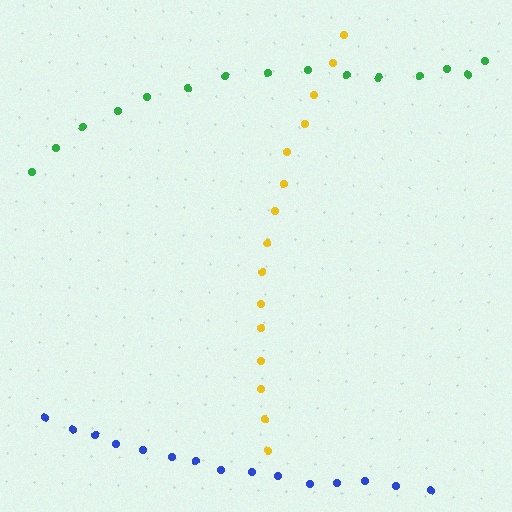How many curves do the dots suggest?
There are 3 distinct paths.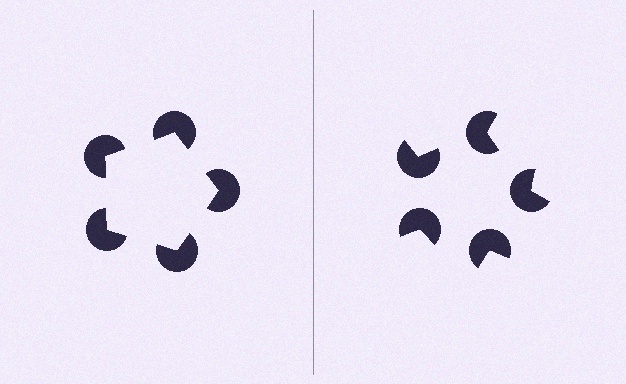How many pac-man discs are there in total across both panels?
10 — 5 on each side.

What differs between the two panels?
The pac-man discs are positioned identically on both sides; only the wedge orientations differ. On the left they align to a pentagon; on the right they are misaligned.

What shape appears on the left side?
An illusory pentagon.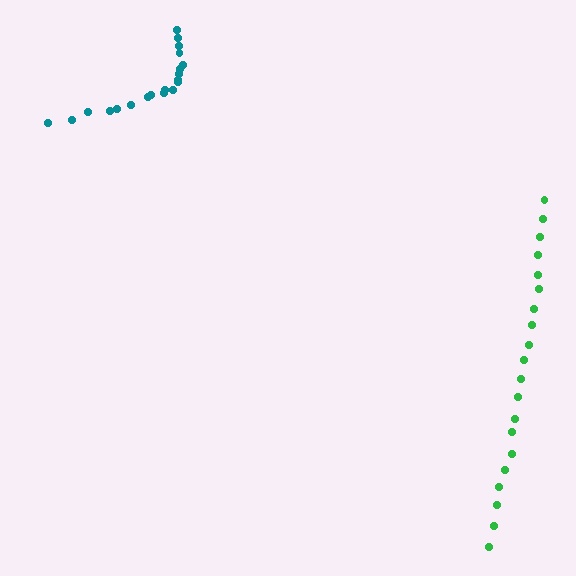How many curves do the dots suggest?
There are 2 distinct paths.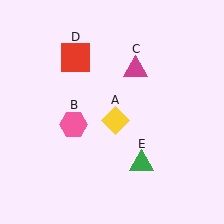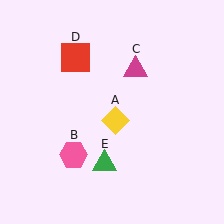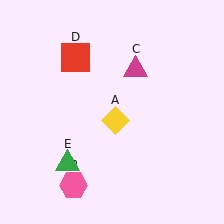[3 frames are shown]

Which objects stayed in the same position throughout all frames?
Yellow diamond (object A) and magenta triangle (object C) and red square (object D) remained stationary.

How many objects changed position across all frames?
2 objects changed position: pink hexagon (object B), green triangle (object E).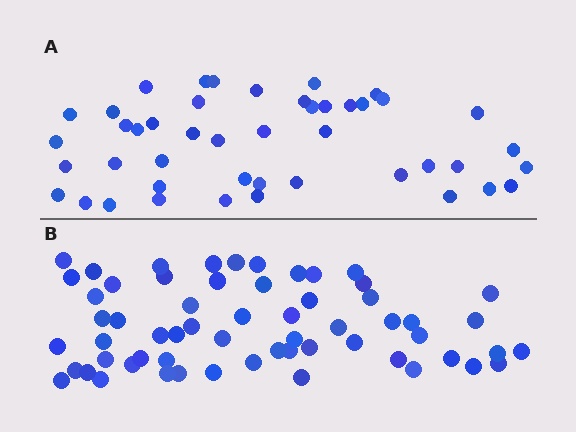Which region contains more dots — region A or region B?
Region B (the bottom region) has more dots.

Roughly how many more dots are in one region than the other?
Region B has approximately 15 more dots than region A.